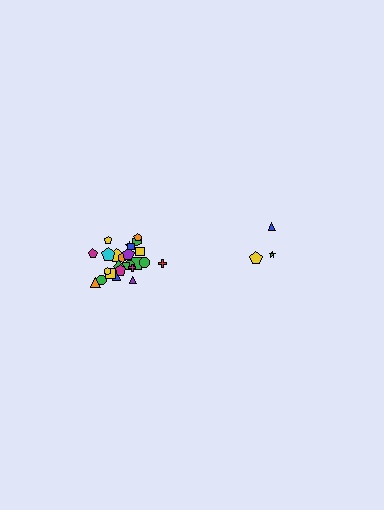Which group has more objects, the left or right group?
The left group.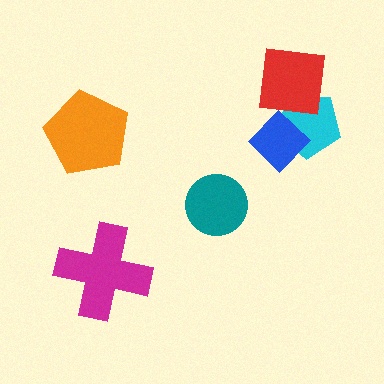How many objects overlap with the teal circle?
0 objects overlap with the teal circle.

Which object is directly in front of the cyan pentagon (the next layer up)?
The blue diamond is directly in front of the cyan pentagon.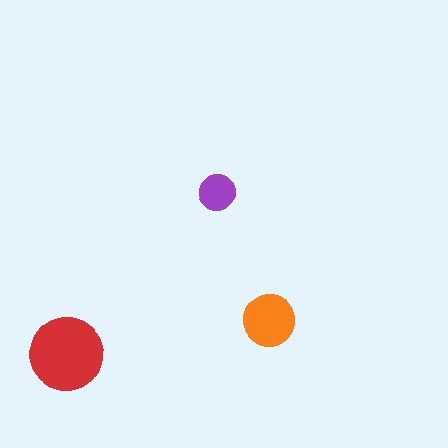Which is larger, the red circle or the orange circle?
The red one.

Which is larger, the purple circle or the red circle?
The red one.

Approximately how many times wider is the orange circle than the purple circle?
About 1.5 times wider.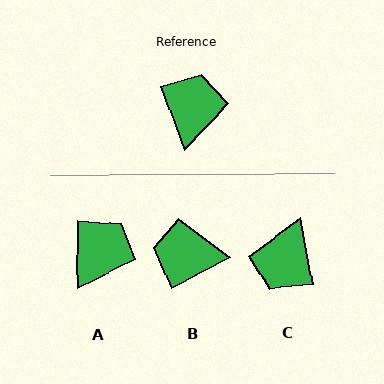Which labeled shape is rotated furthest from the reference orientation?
C, about 169 degrees away.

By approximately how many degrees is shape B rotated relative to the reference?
Approximately 96 degrees counter-clockwise.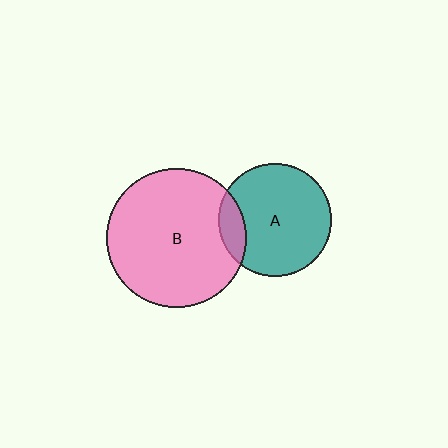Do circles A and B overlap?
Yes.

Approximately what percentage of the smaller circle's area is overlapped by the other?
Approximately 15%.